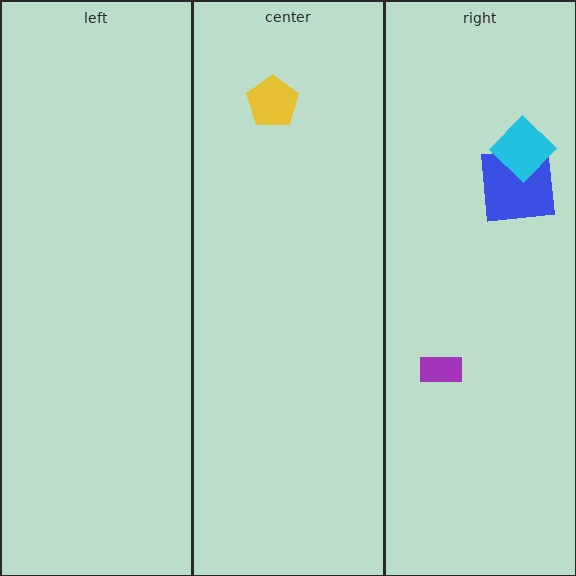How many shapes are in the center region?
1.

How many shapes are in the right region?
3.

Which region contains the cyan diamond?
The right region.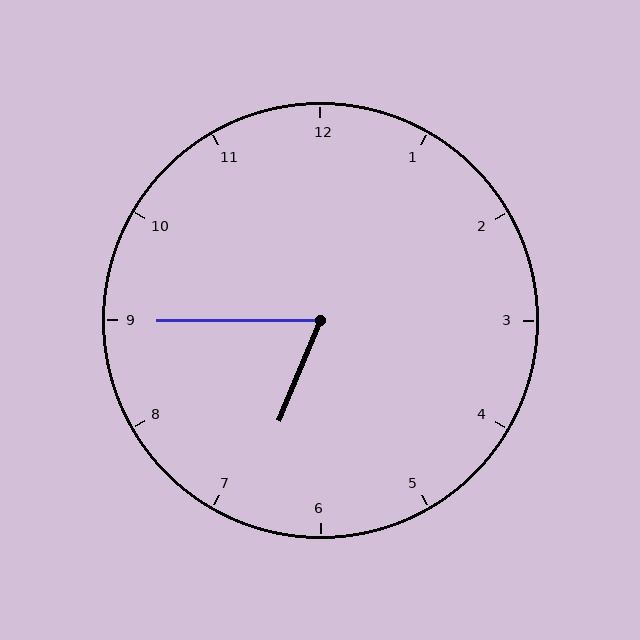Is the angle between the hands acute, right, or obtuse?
It is acute.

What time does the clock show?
6:45.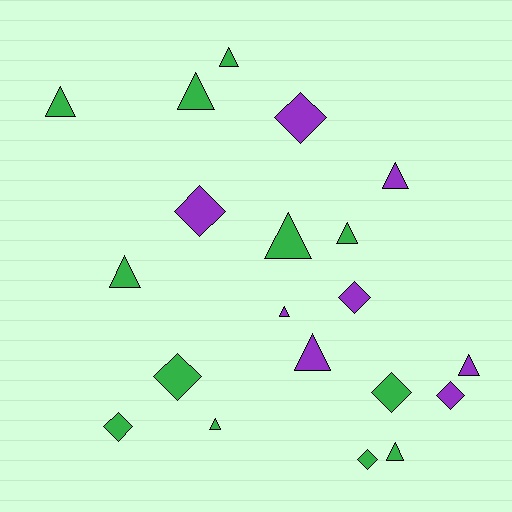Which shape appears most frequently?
Triangle, with 12 objects.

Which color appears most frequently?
Green, with 12 objects.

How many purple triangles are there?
There are 4 purple triangles.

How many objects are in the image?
There are 20 objects.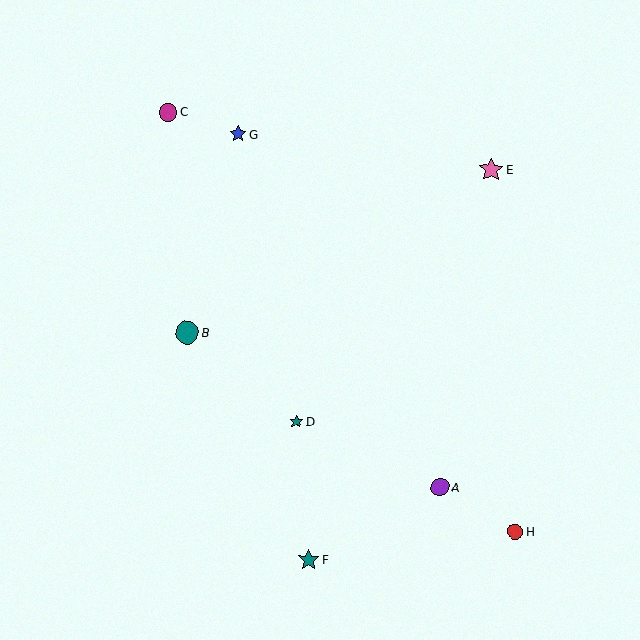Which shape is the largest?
The pink star (labeled E) is the largest.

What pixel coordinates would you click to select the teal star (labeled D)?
Click at (296, 422) to select the teal star D.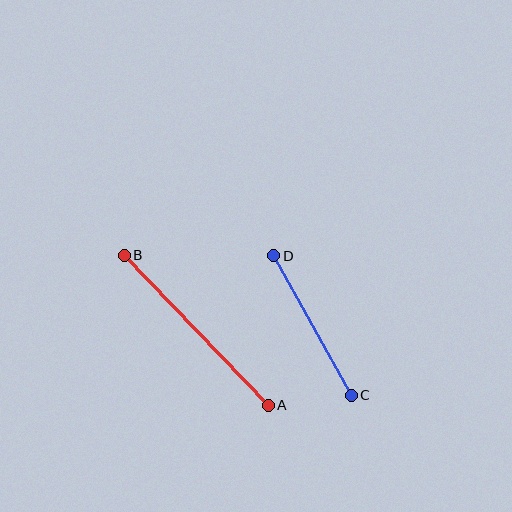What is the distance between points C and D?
The distance is approximately 160 pixels.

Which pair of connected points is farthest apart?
Points A and B are farthest apart.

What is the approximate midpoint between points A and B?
The midpoint is at approximately (196, 330) pixels.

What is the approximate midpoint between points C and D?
The midpoint is at approximately (312, 325) pixels.